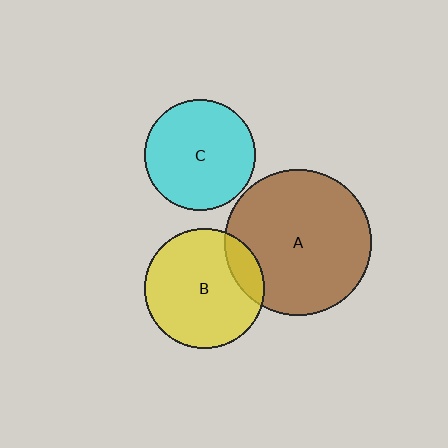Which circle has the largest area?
Circle A (brown).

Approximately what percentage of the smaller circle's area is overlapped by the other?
Approximately 15%.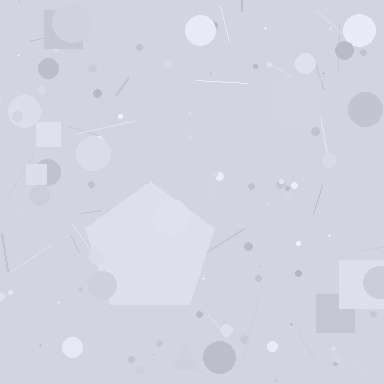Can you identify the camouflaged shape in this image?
The camouflaged shape is a pentagon.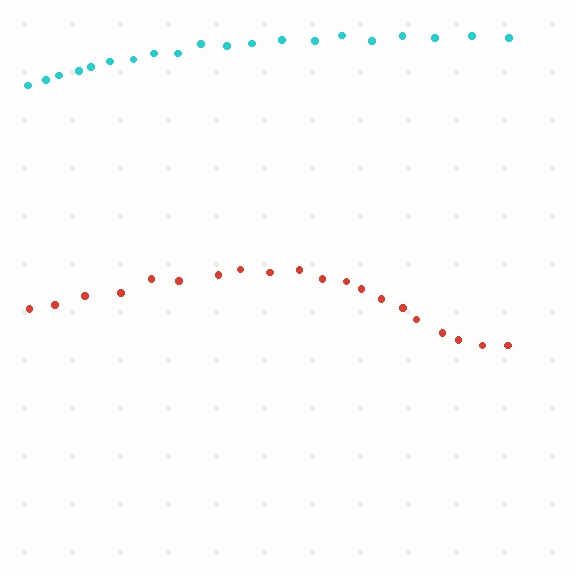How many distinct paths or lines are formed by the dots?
There are 2 distinct paths.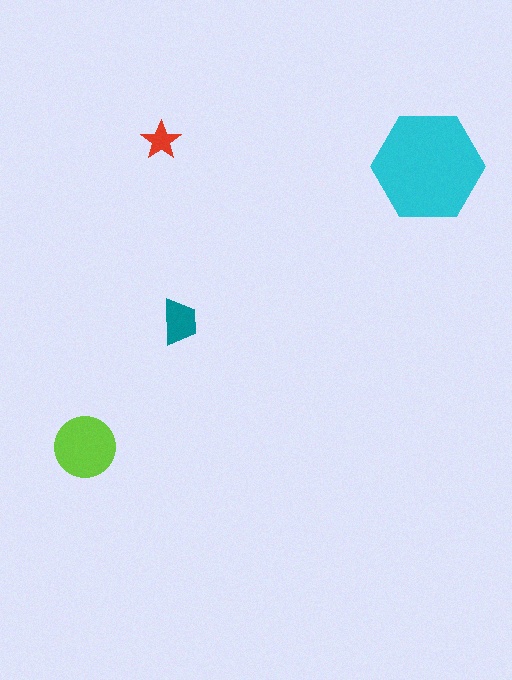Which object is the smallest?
The red star.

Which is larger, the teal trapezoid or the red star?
The teal trapezoid.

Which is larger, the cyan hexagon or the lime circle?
The cyan hexagon.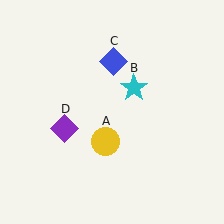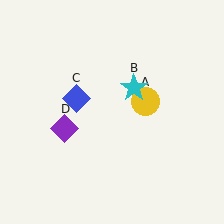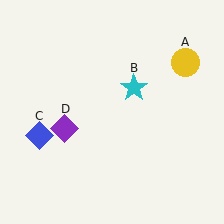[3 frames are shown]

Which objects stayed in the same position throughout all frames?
Cyan star (object B) and purple diamond (object D) remained stationary.